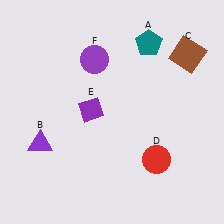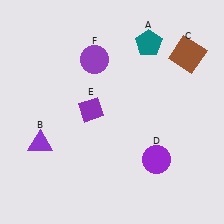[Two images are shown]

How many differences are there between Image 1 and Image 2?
There is 1 difference between the two images.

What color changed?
The circle (D) changed from red in Image 1 to purple in Image 2.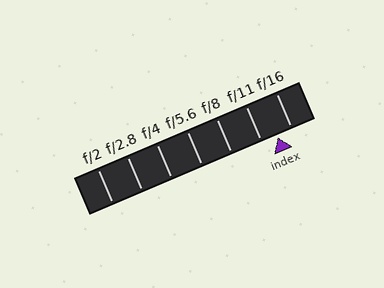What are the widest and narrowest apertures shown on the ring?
The widest aperture shown is f/2 and the narrowest is f/16.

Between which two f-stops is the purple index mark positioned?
The index mark is between f/11 and f/16.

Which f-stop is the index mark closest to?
The index mark is closest to f/16.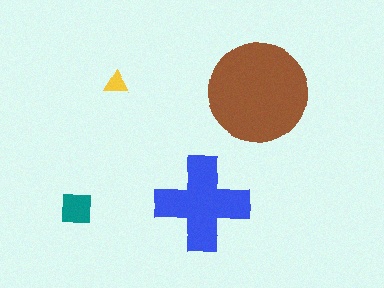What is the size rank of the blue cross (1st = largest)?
2nd.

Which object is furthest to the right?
The brown circle is rightmost.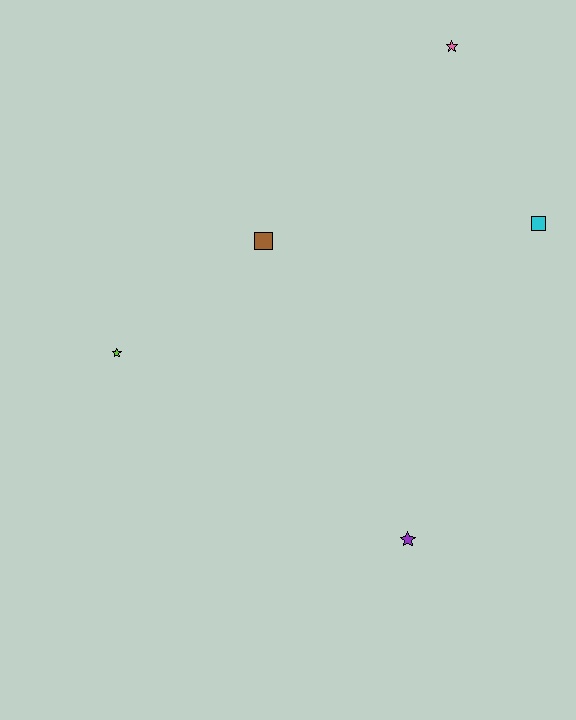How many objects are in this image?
There are 5 objects.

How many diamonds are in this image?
There are no diamonds.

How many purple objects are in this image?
There is 1 purple object.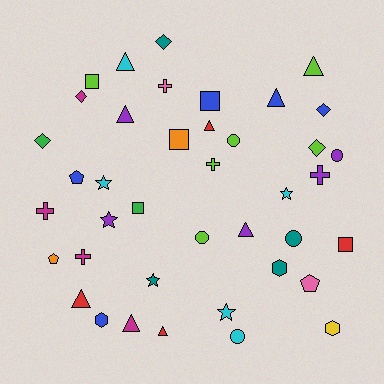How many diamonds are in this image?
There are 5 diamonds.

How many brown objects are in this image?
There are no brown objects.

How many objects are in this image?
There are 40 objects.